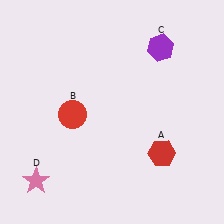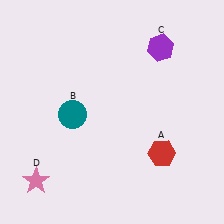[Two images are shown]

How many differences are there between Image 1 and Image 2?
There is 1 difference between the two images.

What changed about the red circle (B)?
In Image 1, B is red. In Image 2, it changed to teal.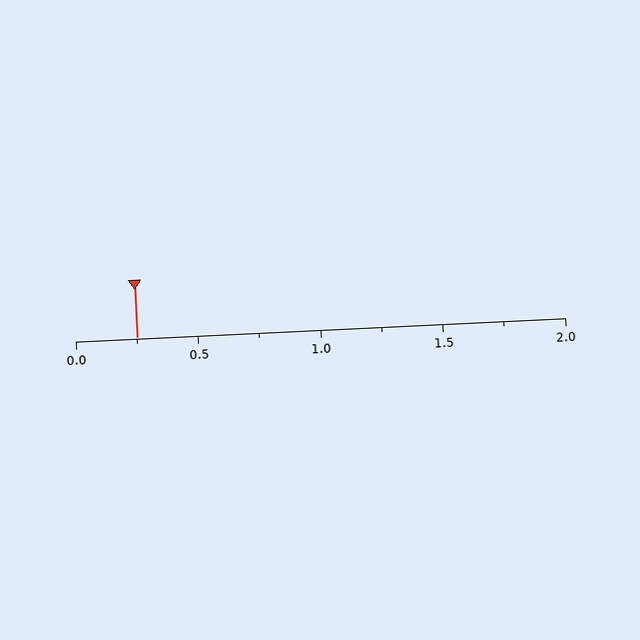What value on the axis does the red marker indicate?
The marker indicates approximately 0.25.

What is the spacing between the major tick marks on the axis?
The major ticks are spaced 0.5 apart.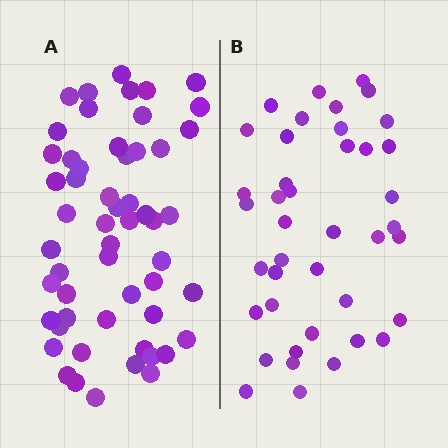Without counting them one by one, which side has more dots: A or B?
Region A (the left region) has more dots.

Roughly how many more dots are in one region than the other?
Region A has approximately 15 more dots than region B.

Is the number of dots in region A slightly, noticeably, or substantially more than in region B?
Region A has noticeably more, but not dramatically so. The ratio is roughly 1.3 to 1.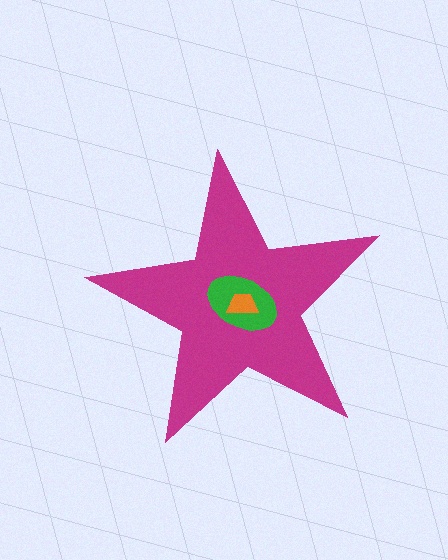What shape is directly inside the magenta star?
The green ellipse.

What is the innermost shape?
The orange trapezoid.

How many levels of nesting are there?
3.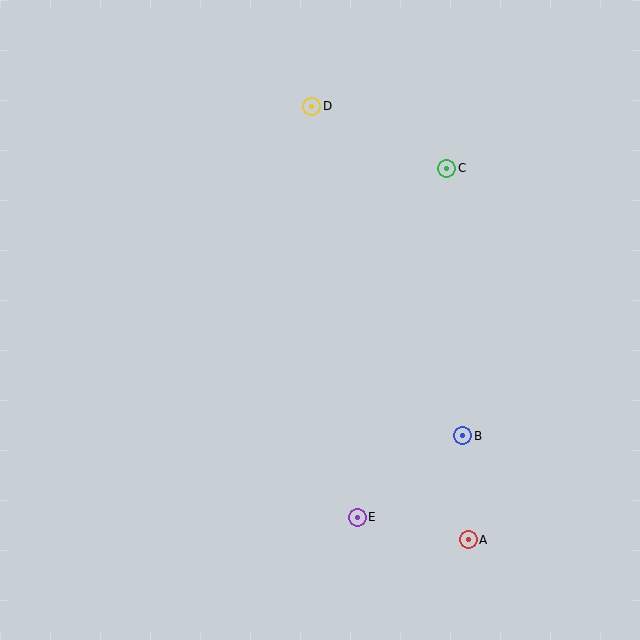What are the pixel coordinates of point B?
Point B is at (463, 436).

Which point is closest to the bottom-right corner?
Point A is closest to the bottom-right corner.